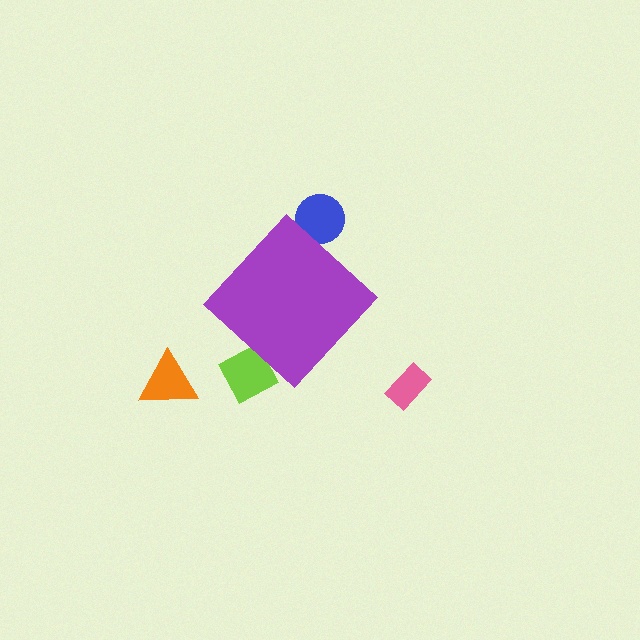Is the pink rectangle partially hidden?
No, the pink rectangle is fully visible.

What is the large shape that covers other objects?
A purple diamond.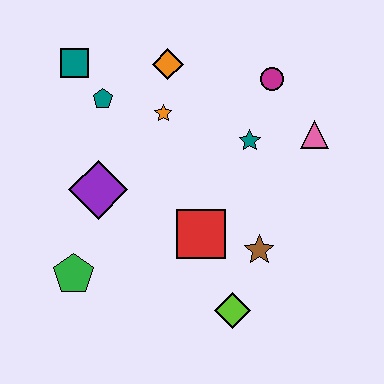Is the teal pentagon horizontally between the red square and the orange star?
No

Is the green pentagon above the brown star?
No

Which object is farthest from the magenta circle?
The green pentagon is farthest from the magenta circle.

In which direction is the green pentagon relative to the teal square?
The green pentagon is below the teal square.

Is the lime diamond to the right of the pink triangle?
No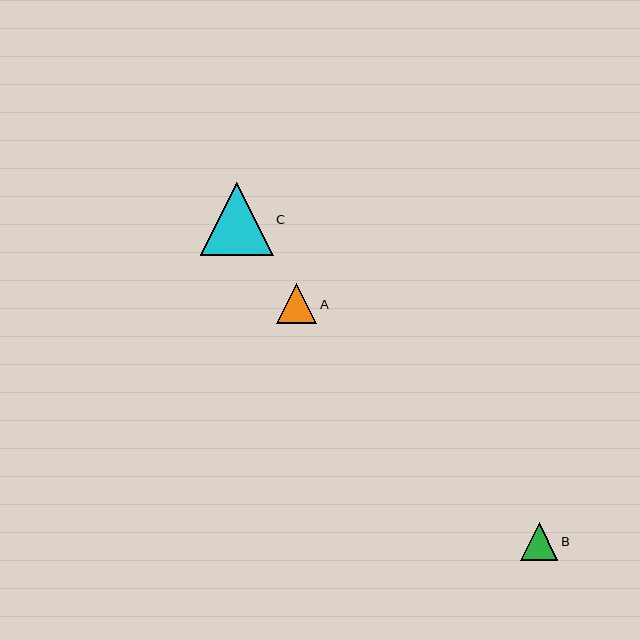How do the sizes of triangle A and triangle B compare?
Triangle A and triangle B are approximately the same size.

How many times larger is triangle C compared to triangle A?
Triangle C is approximately 1.8 times the size of triangle A.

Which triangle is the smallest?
Triangle B is the smallest with a size of approximately 38 pixels.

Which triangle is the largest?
Triangle C is the largest with a size of approximately 73 pixels.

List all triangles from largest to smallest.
From largest to smallest: C, A, B.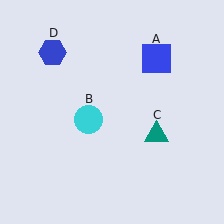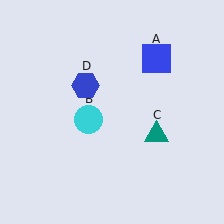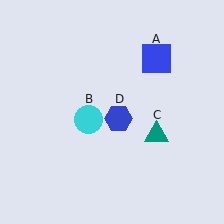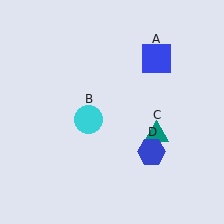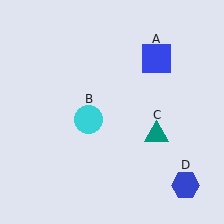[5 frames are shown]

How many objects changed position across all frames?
1 object changed position: blue hexagon (object D).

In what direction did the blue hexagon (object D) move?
The blue hexagon (object D) moved down and to the right.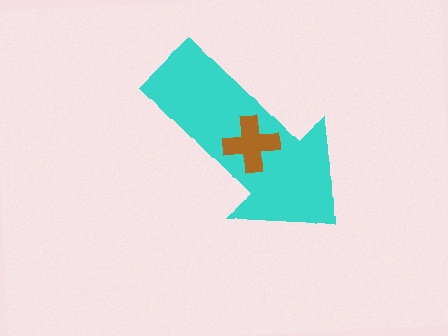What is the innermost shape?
The brown cross.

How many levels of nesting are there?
2.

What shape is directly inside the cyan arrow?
The brown cross.